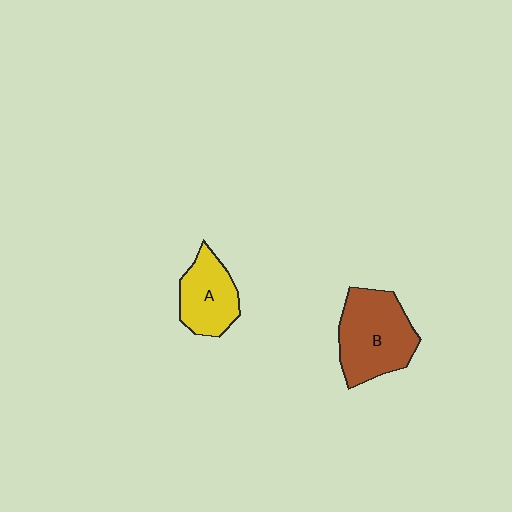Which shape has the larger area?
Shape B (brown).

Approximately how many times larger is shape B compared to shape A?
Approximately 1.5 times.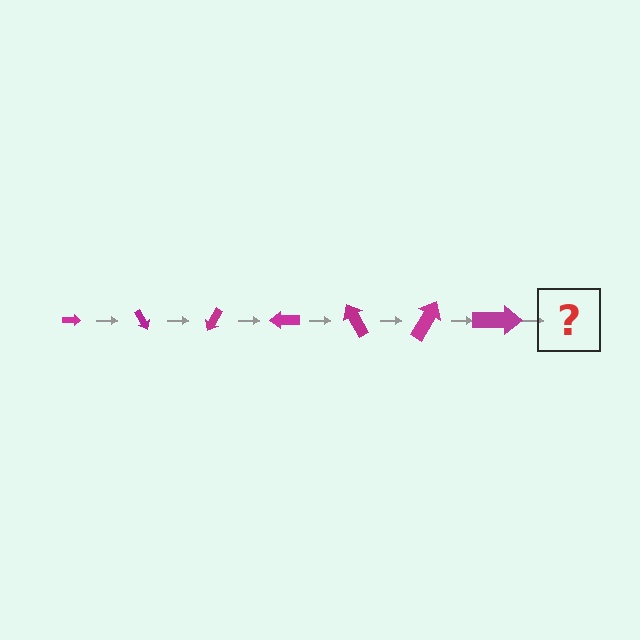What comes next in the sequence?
The next element should be an arrow, larger than the previous one and rotated 420 degrees from the start.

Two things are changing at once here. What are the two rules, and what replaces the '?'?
The two rules are that the arrow grows larger each step and it rotates 60 degrees each step. The '?' should be an arrow, larger than the previous one and rotated 420 degrees from the start.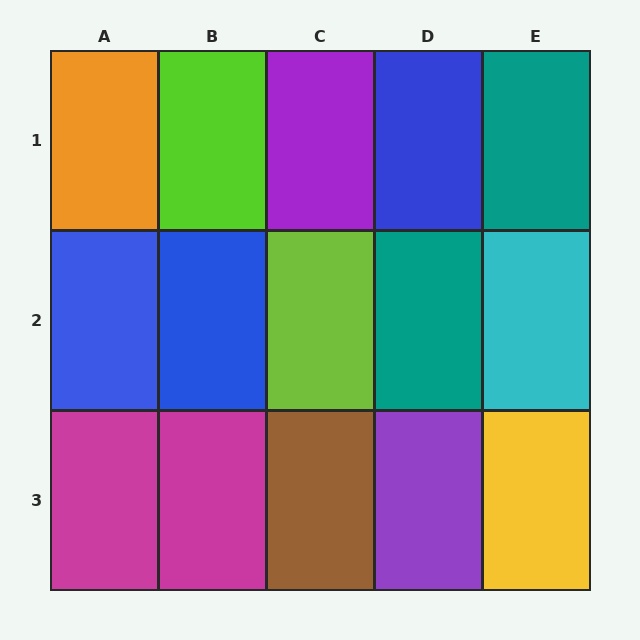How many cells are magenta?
2 cells are magenta.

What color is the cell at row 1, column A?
Orange.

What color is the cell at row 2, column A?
Blue.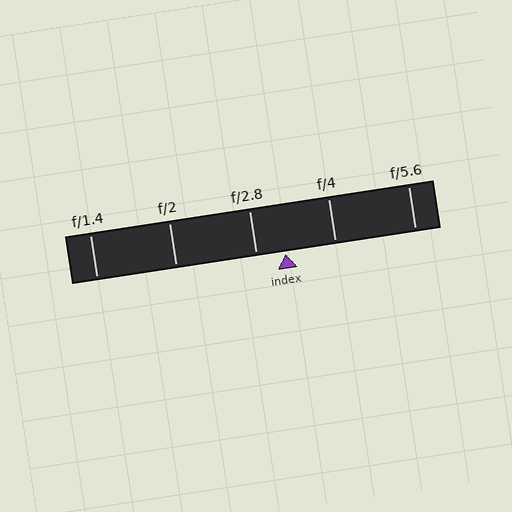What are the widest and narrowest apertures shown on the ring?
The widest aperture shown is f/1.4 and the narrowest is f/5.6.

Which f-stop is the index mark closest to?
The index mark is closest to f/2.8.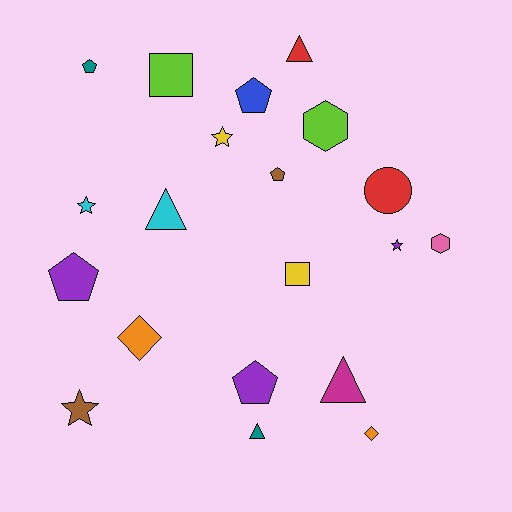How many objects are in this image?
There are 20 objects.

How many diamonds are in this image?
There are 2 diamonds.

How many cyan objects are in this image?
There are 2 cyan objects.